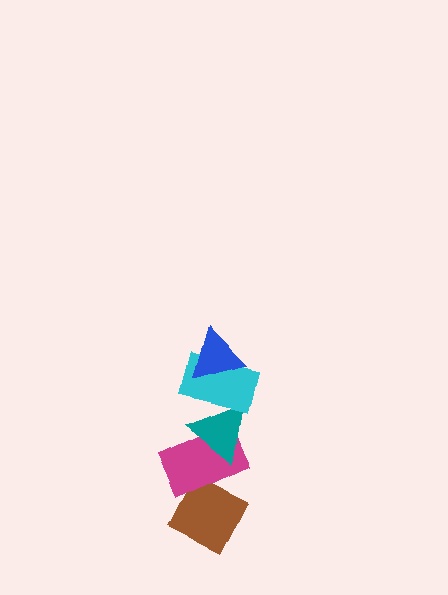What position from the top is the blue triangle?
The blue triangle is 1st from the top.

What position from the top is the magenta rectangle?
The magenta rectangle is 4th from the top.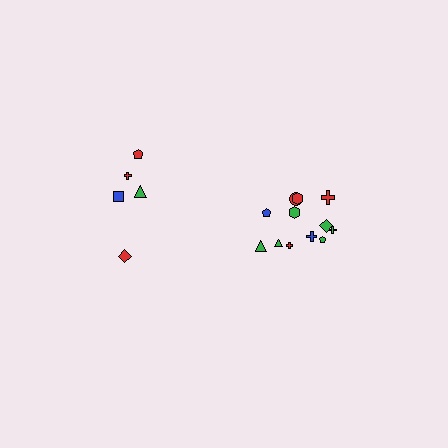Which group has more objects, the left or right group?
The right group.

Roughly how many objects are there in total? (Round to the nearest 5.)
Roughly 15 objects in total.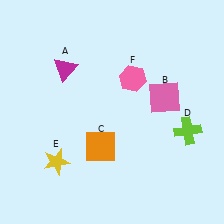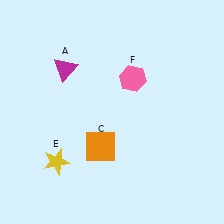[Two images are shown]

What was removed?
The pink square (B), the lime cross (D) were removed in Image 2.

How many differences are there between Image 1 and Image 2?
There are 2 differences between the two images.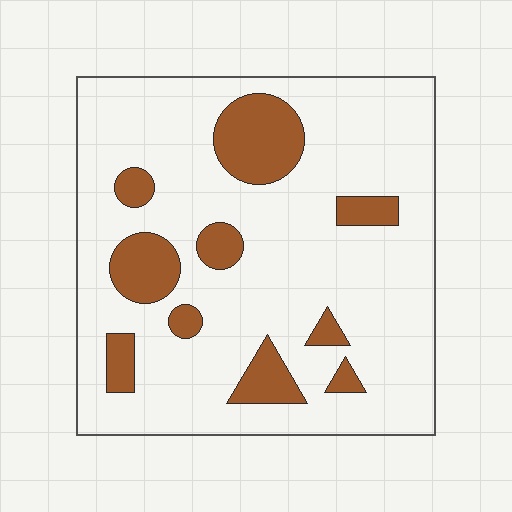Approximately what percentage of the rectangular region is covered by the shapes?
Approximately 20%.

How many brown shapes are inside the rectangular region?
10.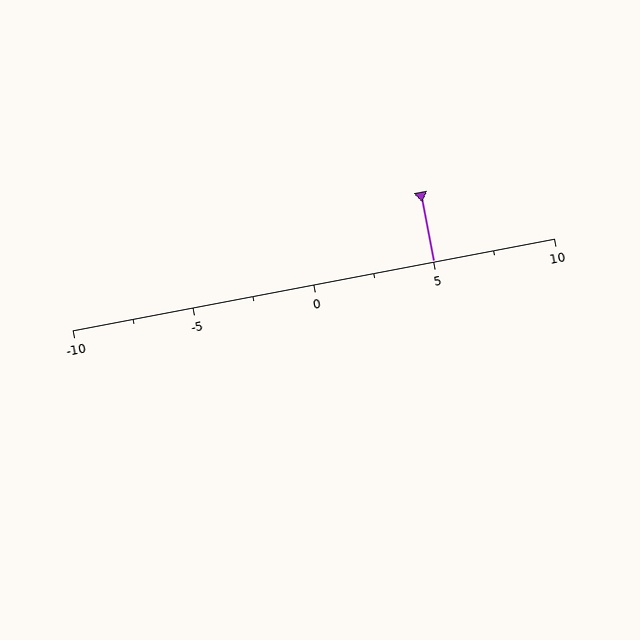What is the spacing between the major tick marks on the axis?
The major ticks are spaced 5 apart.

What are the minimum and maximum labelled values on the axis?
The axis runs from -10 to 10.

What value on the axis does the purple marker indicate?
The marker indicates approximately 5.